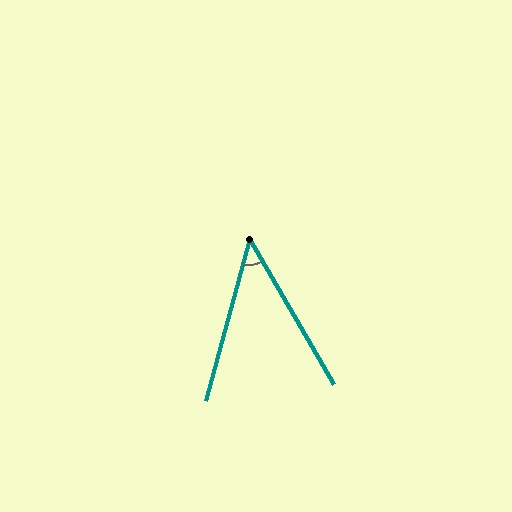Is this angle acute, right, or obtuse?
It is acute.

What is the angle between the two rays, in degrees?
Approximately 45 degrees.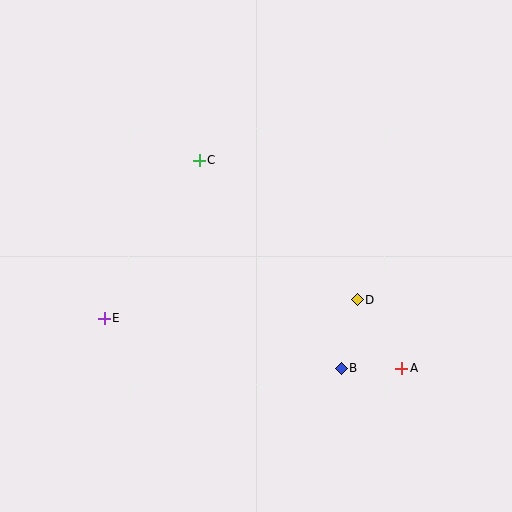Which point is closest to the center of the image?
Point D at (357, 300) is closest to the center.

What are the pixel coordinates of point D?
Point D is at (357, 300).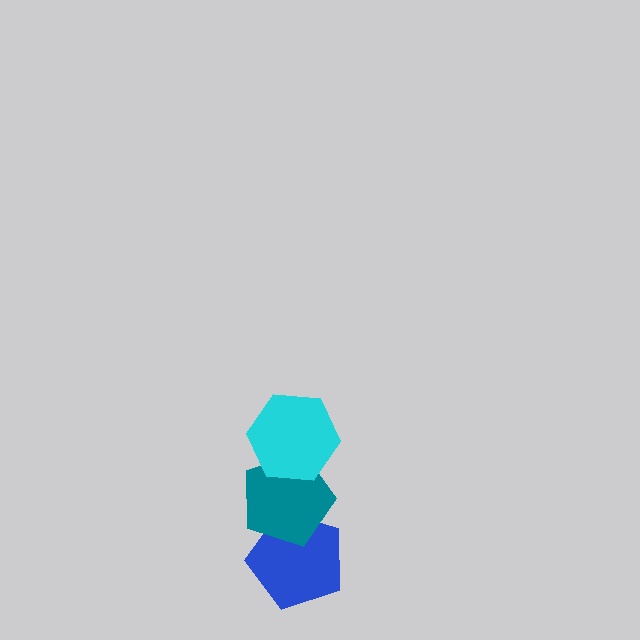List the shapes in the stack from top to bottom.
From top to bottom: the cyan hexagon, the teal pentagon, the blue pentagon.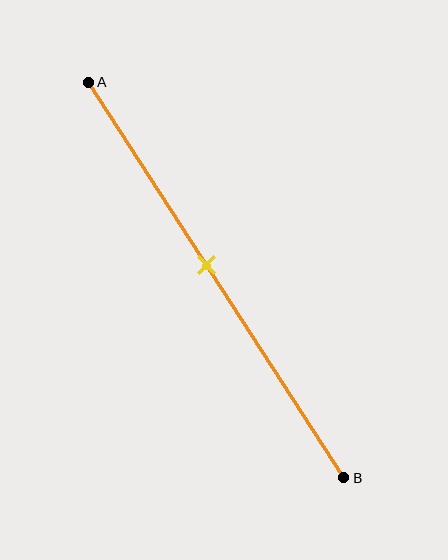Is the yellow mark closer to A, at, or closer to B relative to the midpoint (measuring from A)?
The yellow mark is closer to point A than the midpoint of segment AB.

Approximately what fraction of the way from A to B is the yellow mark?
The yellow mark is approximately 45% of the way from A to B.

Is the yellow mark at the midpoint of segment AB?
No, the mark is at about 45% from A, not at the 50% midpoint.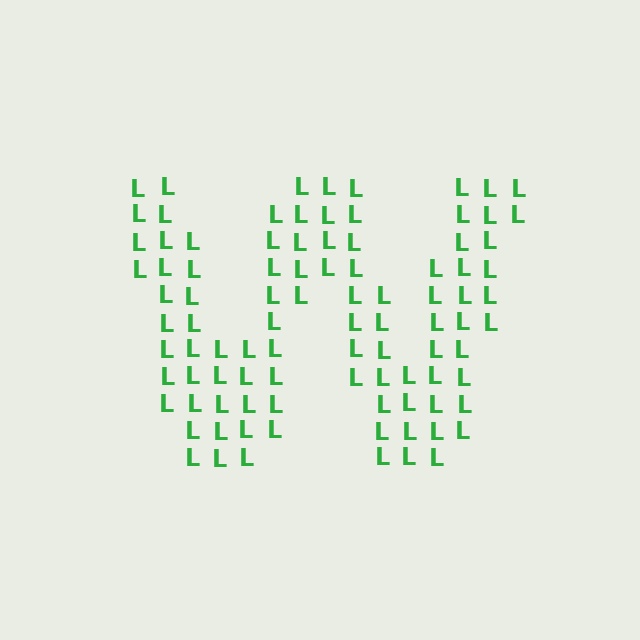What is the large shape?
The large shape is the letter W.